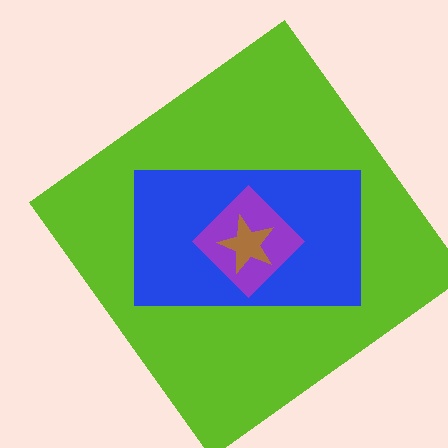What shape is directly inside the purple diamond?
The brown star.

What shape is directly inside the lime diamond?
The blue rectangle.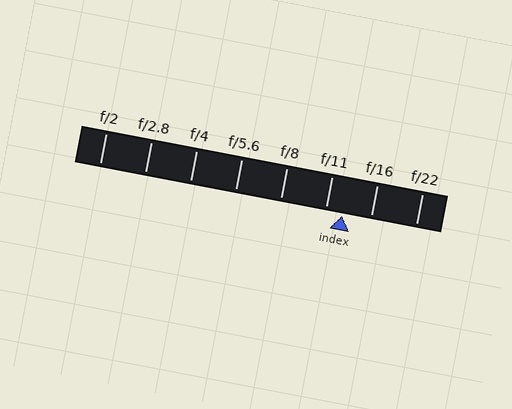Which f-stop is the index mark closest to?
The index mark is closest to f/11.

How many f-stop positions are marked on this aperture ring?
There are 8 f-stop positions marked.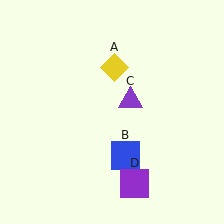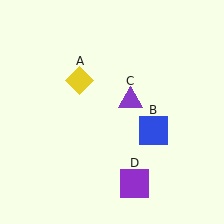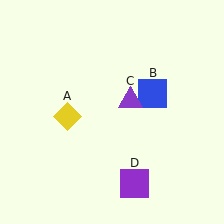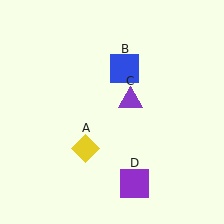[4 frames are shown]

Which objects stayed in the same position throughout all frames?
Purple triangle (object C) and purple square (object D) remained stationary.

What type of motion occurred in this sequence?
The yellow diamond (object A), blue square (object B) rotated counterclockwise around the center of the scene.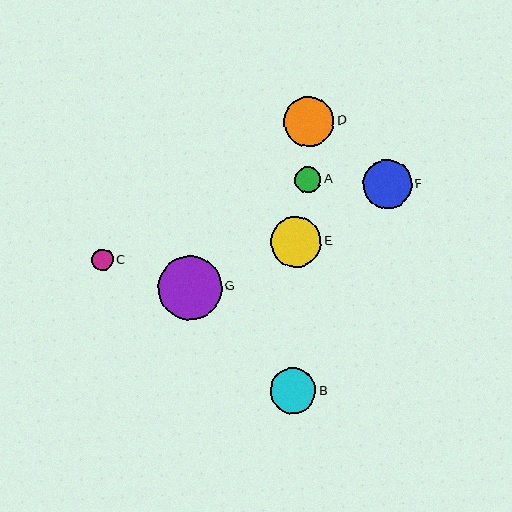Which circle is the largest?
Circle G is the largest with a size of approximately 64 pixels.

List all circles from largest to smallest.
From largest to smallest: G, E, D, F, B, A, C.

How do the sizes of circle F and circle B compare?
Circle F and circle B are approximately the same size.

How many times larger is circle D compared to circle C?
Circle D is approximately 2.3 times the size of circle C.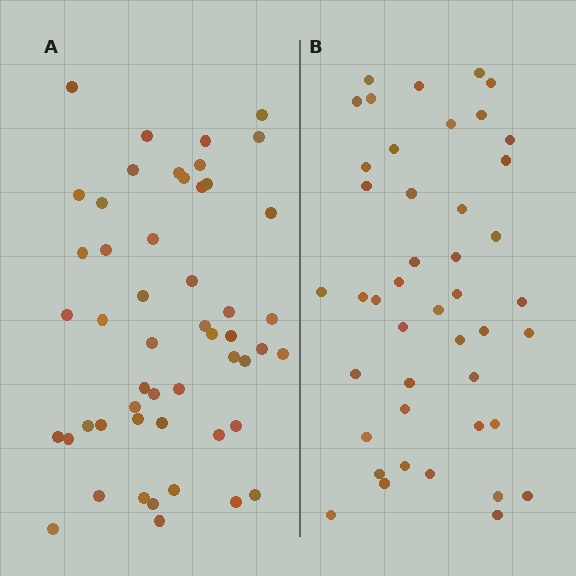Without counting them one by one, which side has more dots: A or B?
Region A (the left region) has more dots.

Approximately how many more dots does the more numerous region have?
Region A has roughly 8 or so more dots than region B.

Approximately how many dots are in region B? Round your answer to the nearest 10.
About 40 dots. (The exact count is 44, which rounds to 40.)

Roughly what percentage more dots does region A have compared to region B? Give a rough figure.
About 15% more.